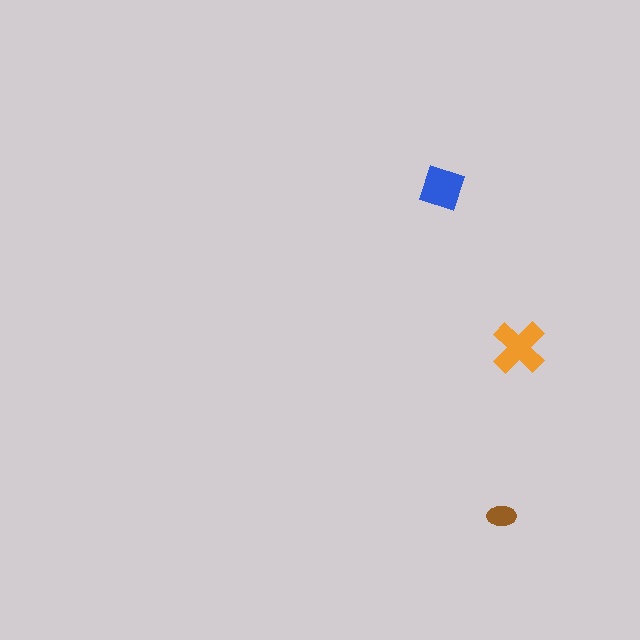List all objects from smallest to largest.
The brown ellipse, the blue diamond, the orange cross.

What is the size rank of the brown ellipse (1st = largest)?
3rd.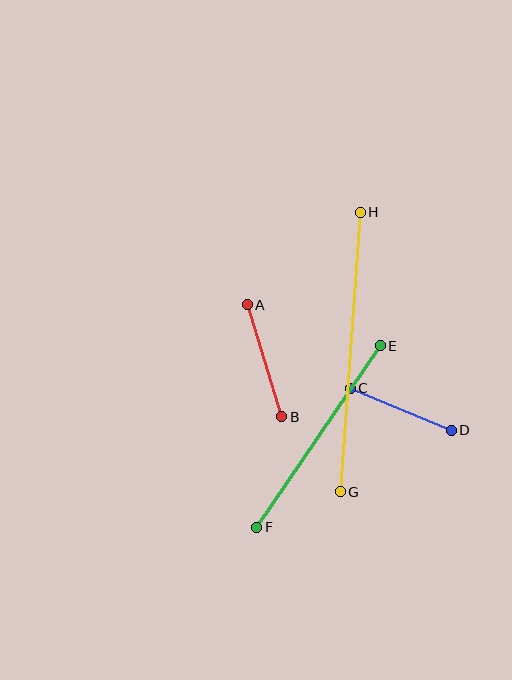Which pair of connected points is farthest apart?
Points G and H are farthest apart.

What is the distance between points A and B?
The distance is approximately 117 pixels.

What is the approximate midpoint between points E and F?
The midpoint is at approximately (319, 437) pixels.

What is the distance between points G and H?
The distance is approximately 280 pixels.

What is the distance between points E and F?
The distance is approximately 220 pixels.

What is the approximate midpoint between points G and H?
The midpoint is at approximately (350, 352) pixels.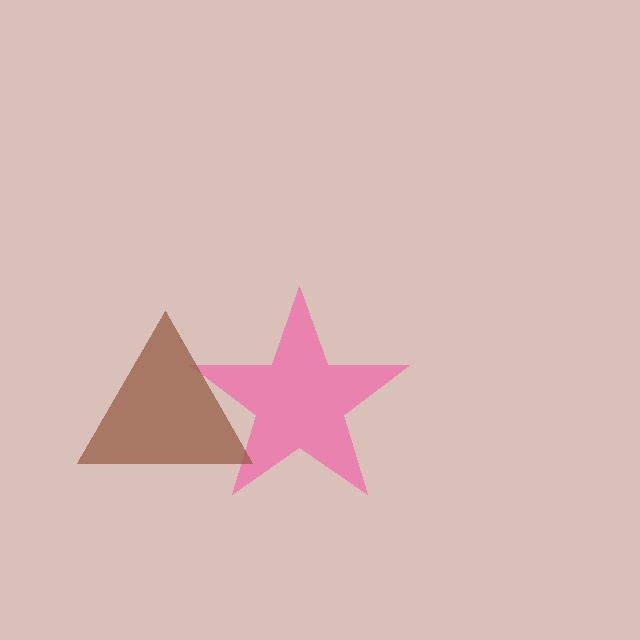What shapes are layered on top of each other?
The layered shapes are: a pink star, a brown triangle.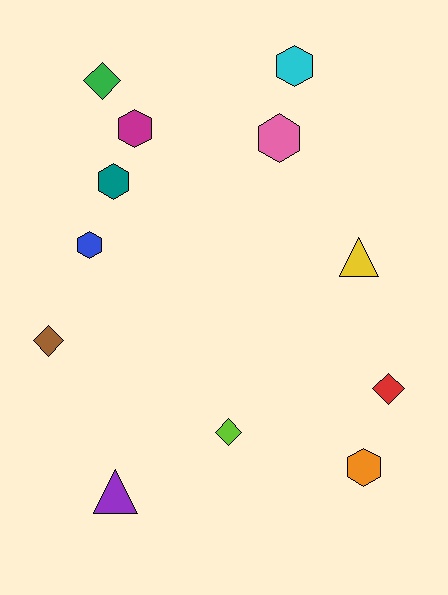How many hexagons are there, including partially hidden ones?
There are 6 hexagons.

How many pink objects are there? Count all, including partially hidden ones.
There is 1 pink object.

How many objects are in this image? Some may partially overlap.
There are 12 objects.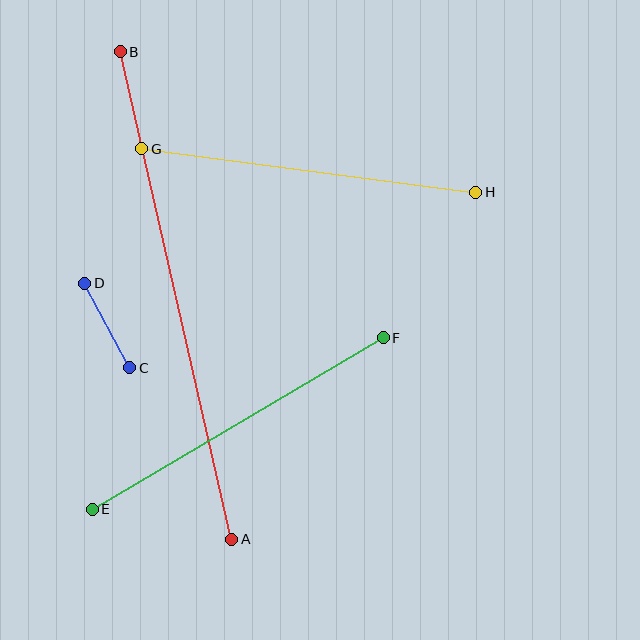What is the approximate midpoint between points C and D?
The midpoint is at approximately (107, 325) pixels.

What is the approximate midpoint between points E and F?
The midpoint is at approximately (238, 424) pixels.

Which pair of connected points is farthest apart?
Points A and B are farthest apart.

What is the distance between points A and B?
The distance is approximately 500 pixels.